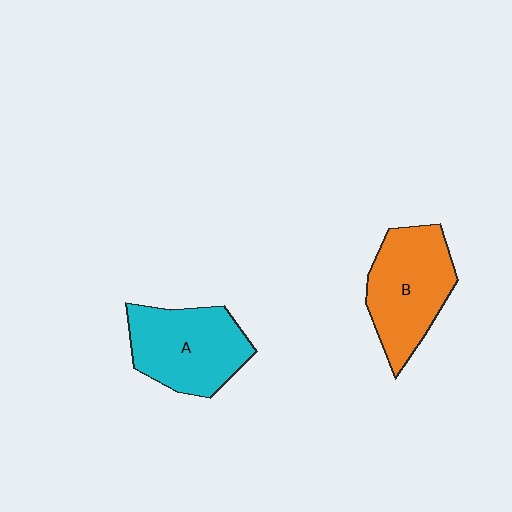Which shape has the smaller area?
Shape B (orange).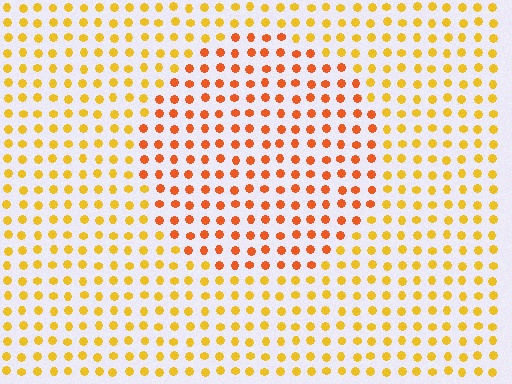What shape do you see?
I see a circle.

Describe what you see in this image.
The image is filled with small yellow elements in a uniform arrangement. A circle-shaped region is visible where the elements are tinted to a slightly different hue, forming a subtle color boundary.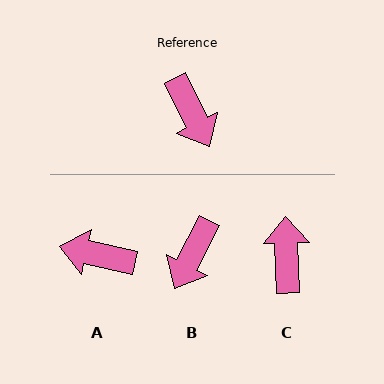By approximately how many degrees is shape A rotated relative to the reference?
Approximately 129 degrees clockwise.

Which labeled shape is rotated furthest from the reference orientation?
C, about 155 degrees away.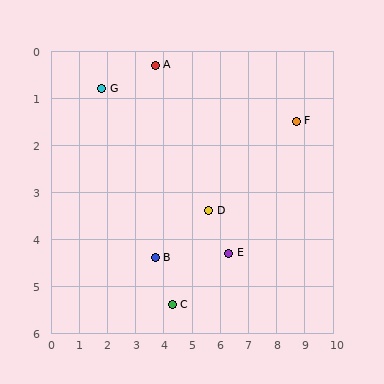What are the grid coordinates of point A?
Point A is at approximately (3.7, 0.3).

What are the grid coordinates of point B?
Point B is at approximately (3.7, 4.4).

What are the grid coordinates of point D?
Point D is at approximately (5.6, 3.4).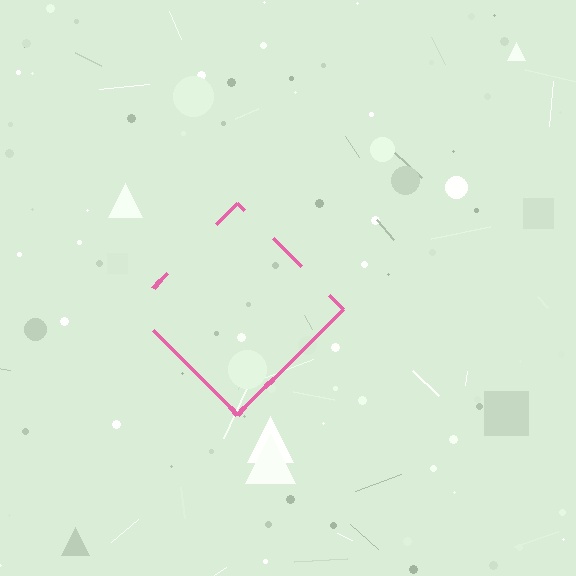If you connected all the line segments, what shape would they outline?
They would outline a diamond.